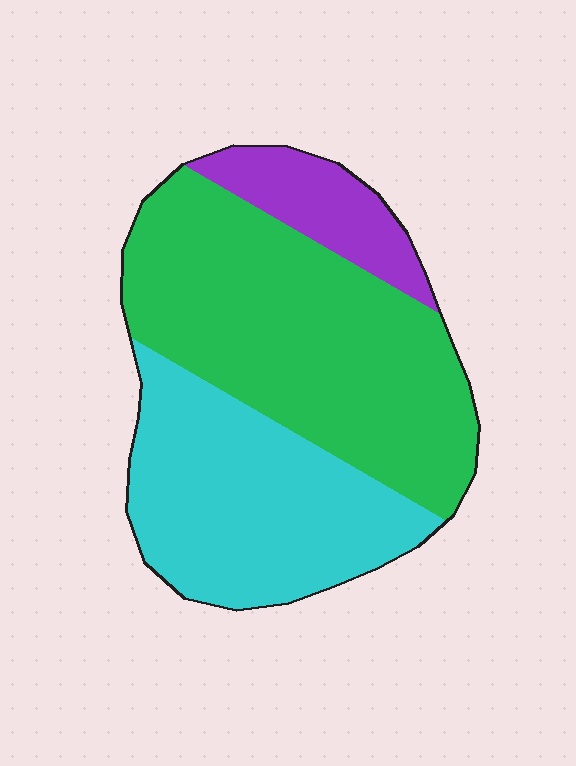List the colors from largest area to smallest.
From largest to smallest: green, cyan, purple.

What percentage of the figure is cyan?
Cyan takes up about three eighths (3/8) of the figure.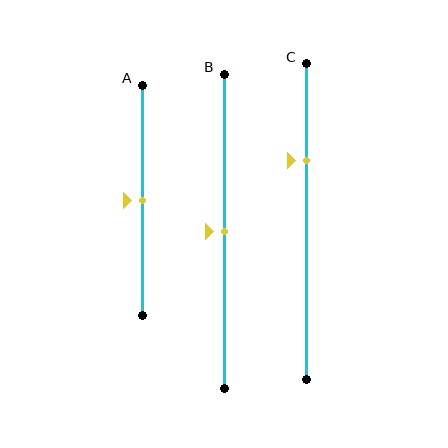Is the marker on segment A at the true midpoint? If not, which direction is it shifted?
Yes, the marker on segment A is at the true midpoint.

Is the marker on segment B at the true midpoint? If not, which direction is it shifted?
Yes, the marker on segment B is at the true midpoint.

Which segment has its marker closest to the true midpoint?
Segment A has its marker closest to the true midpoint.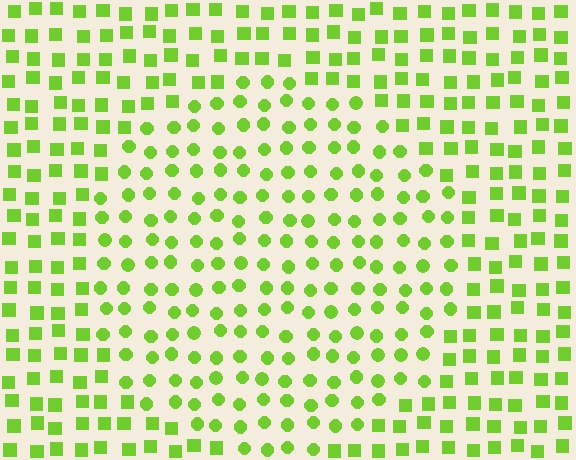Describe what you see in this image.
The image is filled with small lime elements arranged in a uniform grid. A circle-shaped region contains circles, while the surrounding area contains squares. The boundary is defined purely by the change in element shape.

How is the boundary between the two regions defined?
The boundary is defined by a change in element shape: circles inside vs. squares outside. All elements share the same color and spacing.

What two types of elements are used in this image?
The image uses circles inside the circle region and squares outside it.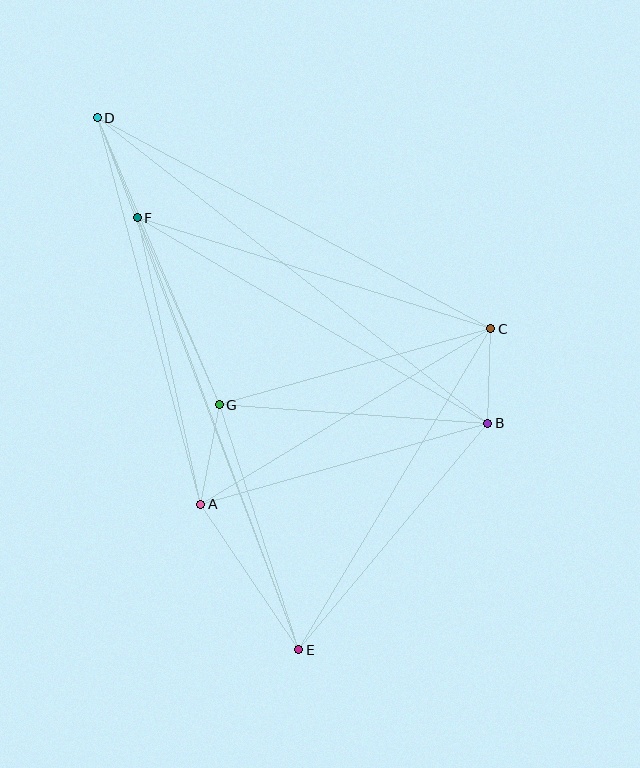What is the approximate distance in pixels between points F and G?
The distance between F and G is approximately 204 pixels.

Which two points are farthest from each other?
Points D and E are farthest from each other.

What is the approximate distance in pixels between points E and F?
The distance between E and F is approximately 461 pixels.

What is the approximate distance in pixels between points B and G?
The distance between B and G is approximately 269 pixels.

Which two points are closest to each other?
Points B and C are closest to each other.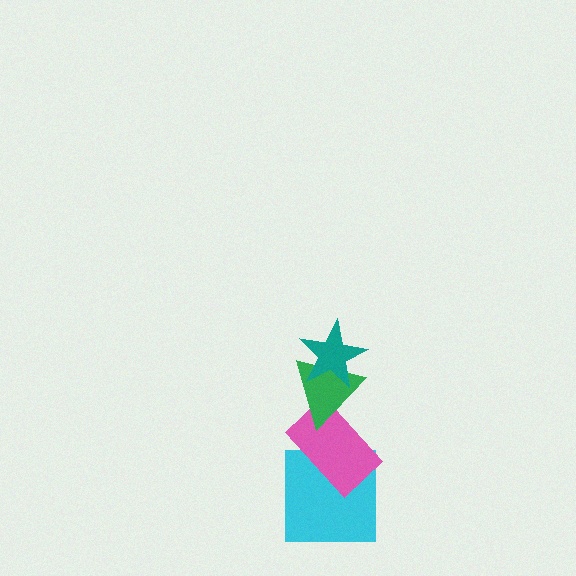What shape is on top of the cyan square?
The pink rectangle is on top of the cyan square.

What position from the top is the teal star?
The teal star is 1st from the top.